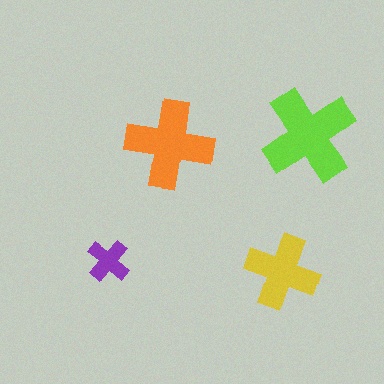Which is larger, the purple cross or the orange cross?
The orange one.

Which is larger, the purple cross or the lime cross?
The lime one.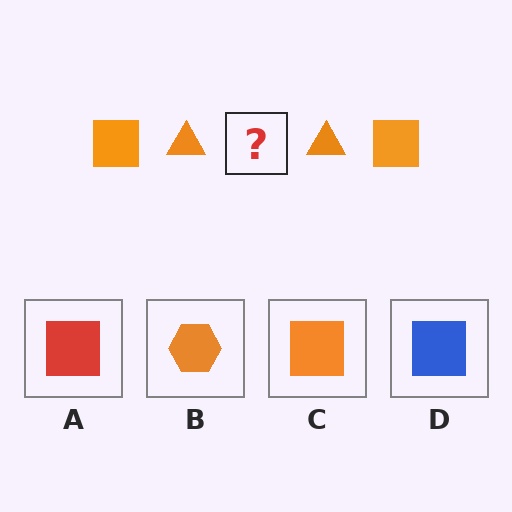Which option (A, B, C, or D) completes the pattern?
C.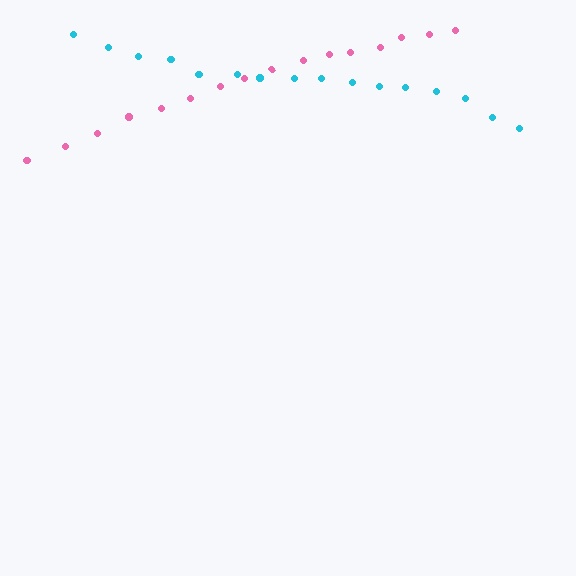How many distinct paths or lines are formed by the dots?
There are 2 distinct paths.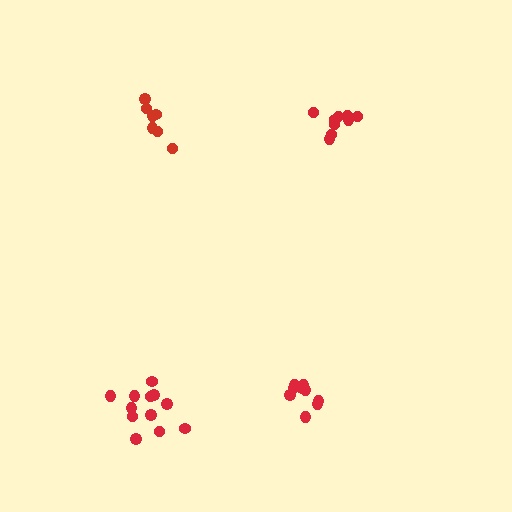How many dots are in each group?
Group 1: 12 dots, Group 2: 9 dots, Group 3: 7 dots, Group 4: 10 dots (38 total).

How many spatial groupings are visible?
There are 4 spatial groupings.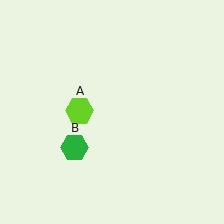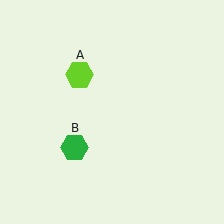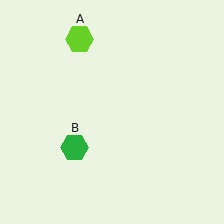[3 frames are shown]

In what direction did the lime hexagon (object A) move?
The lime hexagon (object A) moved up.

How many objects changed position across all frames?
1 object changed position: lime hexagon (object A).